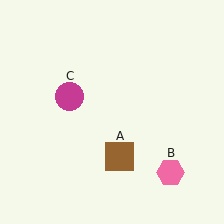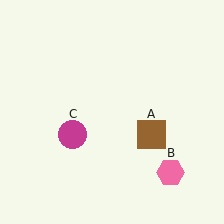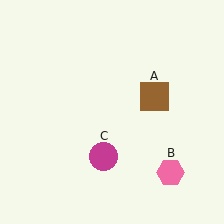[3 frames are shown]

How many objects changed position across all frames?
2 objects changed position: brown square (object A), magenta circle (object C).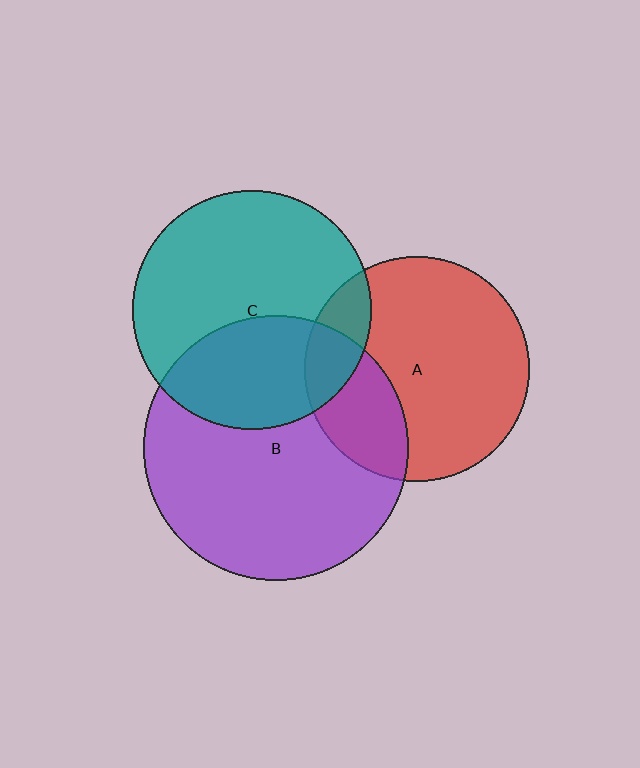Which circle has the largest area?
Circle B (purple).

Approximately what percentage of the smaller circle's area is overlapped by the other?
Approximately 15%.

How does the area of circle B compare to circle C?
Approximately 1.2 times.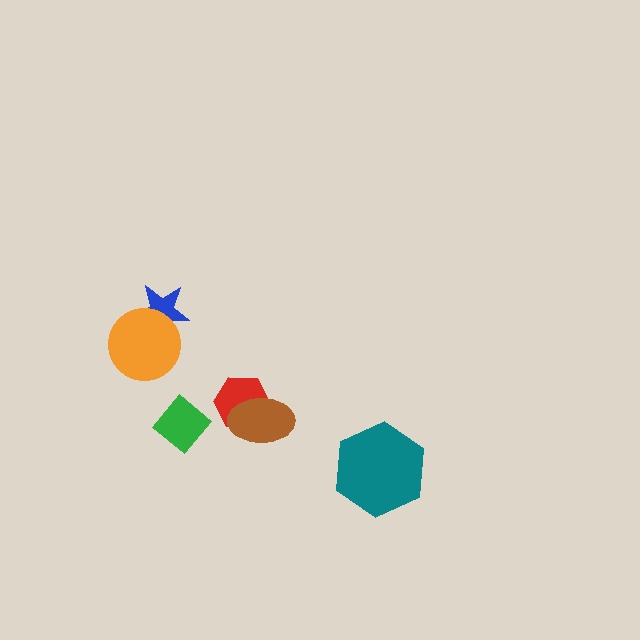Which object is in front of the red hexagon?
The brown ellipse is in front of the red hexagon.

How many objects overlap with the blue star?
1 object overlaps with the blue star.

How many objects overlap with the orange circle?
1 object overlaps with the orange circle.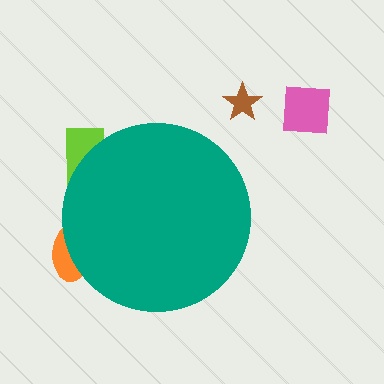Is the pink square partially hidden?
No, the pink square is fully visible.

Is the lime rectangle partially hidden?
Yes, the lime rectangle is partially hidden behind the teal circle.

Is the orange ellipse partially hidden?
Yes, the orange ellipse is partially hidden behind the teal circle.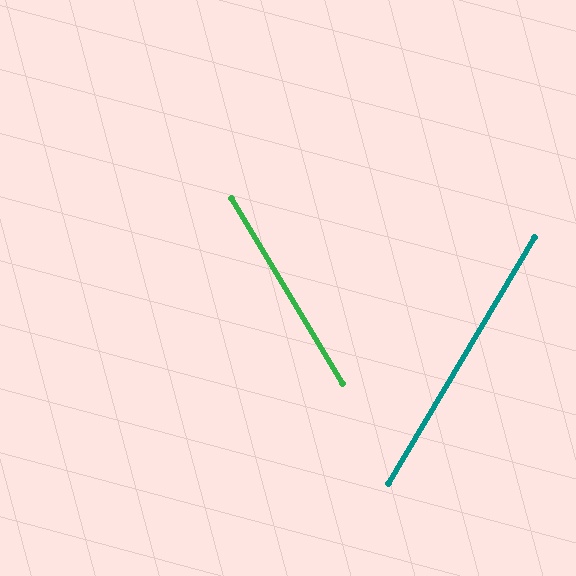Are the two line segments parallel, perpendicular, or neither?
Neither parallel nor perpendicular — they differ by about 62°.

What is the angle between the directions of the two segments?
Approximately 62 degrees.